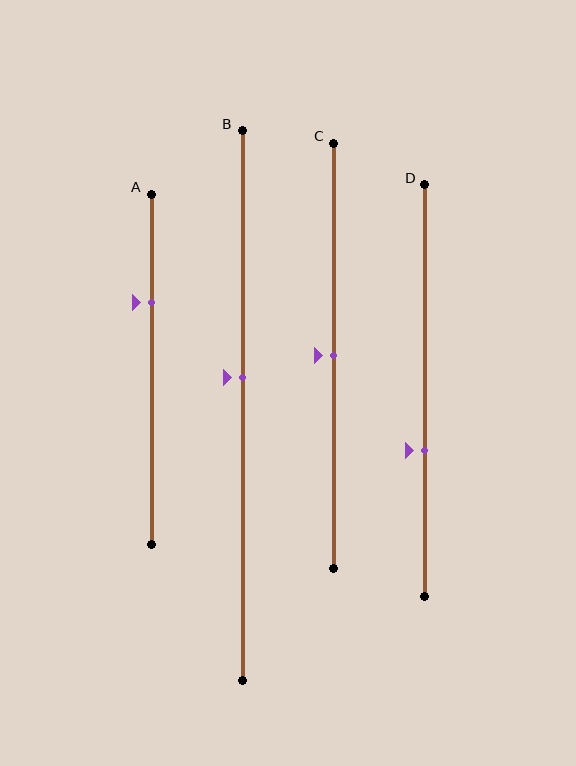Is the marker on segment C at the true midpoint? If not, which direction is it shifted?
Yes, the marker on segment C is at the true midpoint.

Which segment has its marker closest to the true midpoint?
Segment C has its marker closest to the true midpoint.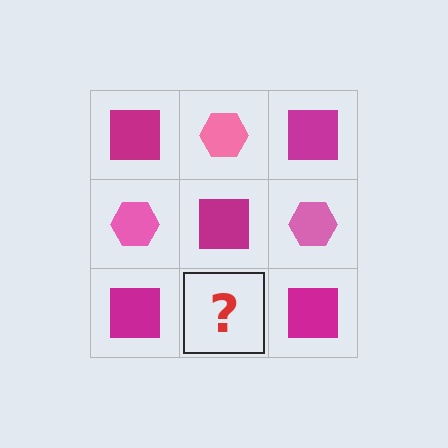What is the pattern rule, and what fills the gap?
The rule is that it alternates magenta square and pink hexagon in a checkerboard pattern. The gap should be filled with a pink hexagon.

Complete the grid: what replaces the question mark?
The question mark should be replaced with a pink hexagon.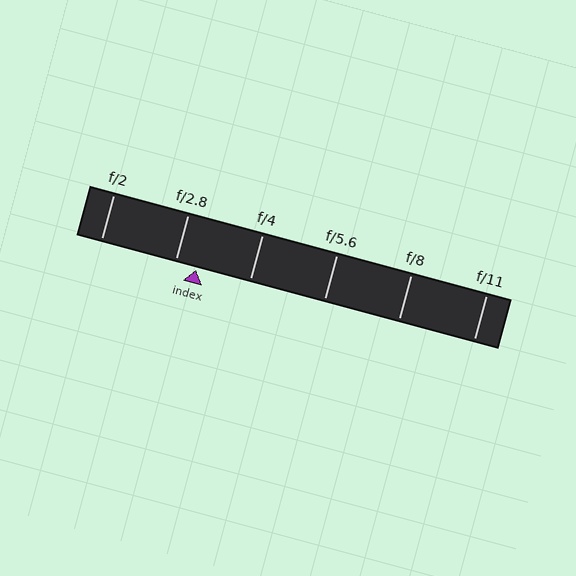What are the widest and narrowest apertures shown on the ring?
The widest aperture shown is f/2 and the narrowest is f/11.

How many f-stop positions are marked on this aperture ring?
There are 6 f-stop positions marked.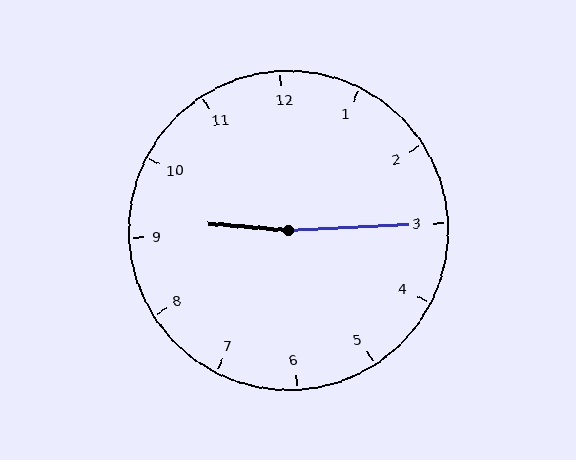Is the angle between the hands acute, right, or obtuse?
It is obtuse.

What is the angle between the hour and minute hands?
Approximately 172 degrees.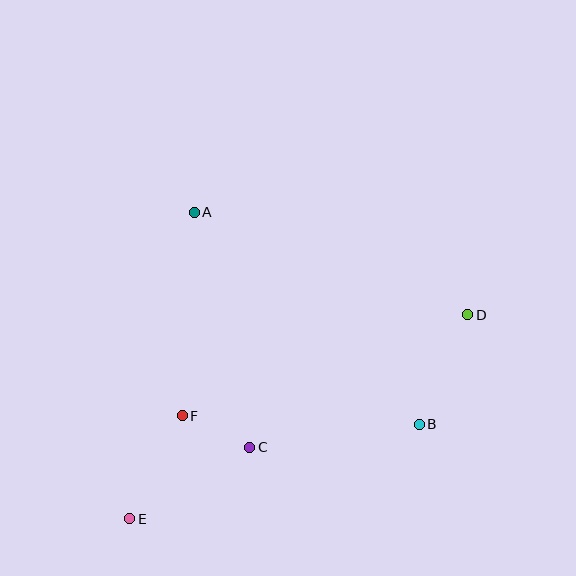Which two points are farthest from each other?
Points D and E are farthest from each other.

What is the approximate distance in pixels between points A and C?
The distance between A and C is approximately 242 pixels.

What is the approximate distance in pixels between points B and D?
The distance between B and D is approximately 120 pixels.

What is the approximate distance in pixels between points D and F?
The distance between D and F is approximately 303 pixels.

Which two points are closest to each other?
Points C and F are closest to each other.